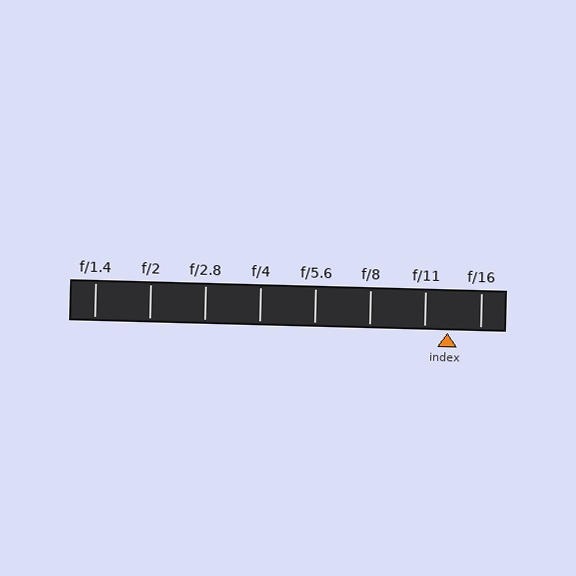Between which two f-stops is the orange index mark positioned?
The index mark is between f/11 and f/16.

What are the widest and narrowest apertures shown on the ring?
The widest aperture shown is f/1.4 and the narrowest is f/16.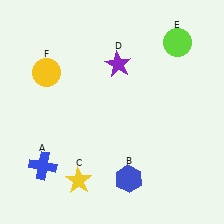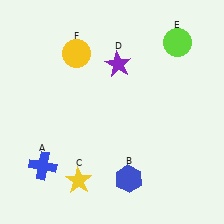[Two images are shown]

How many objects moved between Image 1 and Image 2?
1 object moved between the two images.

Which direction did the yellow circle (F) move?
The yellow circle (F) moved right.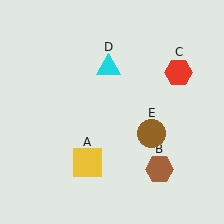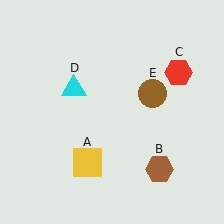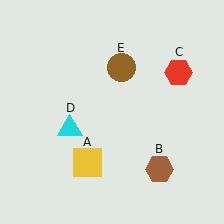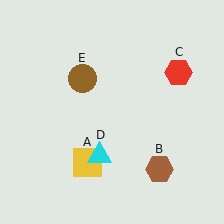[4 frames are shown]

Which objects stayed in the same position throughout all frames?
Yellow square (object A) and brown hexagon (object B) and red hexagon (object C) remained stationary.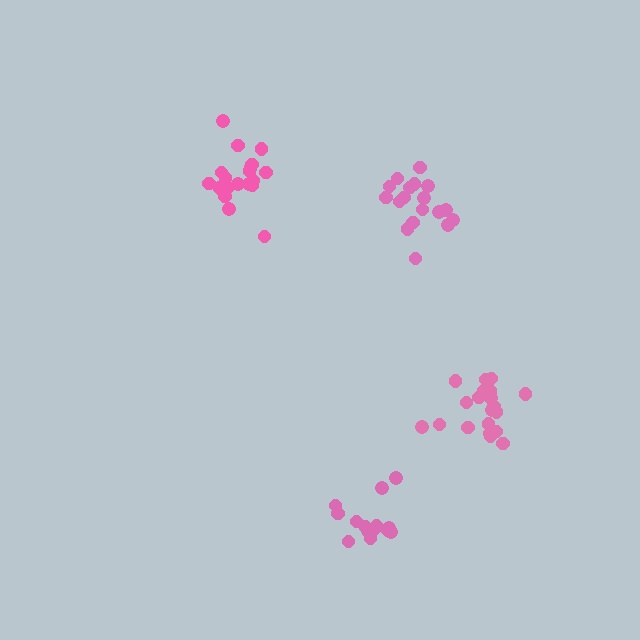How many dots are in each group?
Group 1: 20 dots, Group 2: 19 dots, Group 3: 18 dots, Group 4: 14 dots (71 total).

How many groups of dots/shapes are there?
There are 4 groups.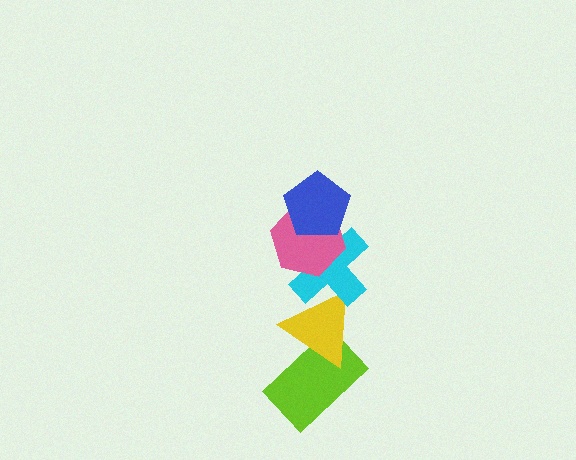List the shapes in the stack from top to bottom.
From top to bottom: the blue pentagon, the pink hexagon, the cyan cross, the yellow triangle, the lime rectangle.